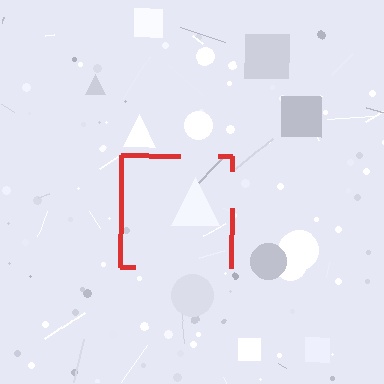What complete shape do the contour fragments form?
The contour fragments form a square.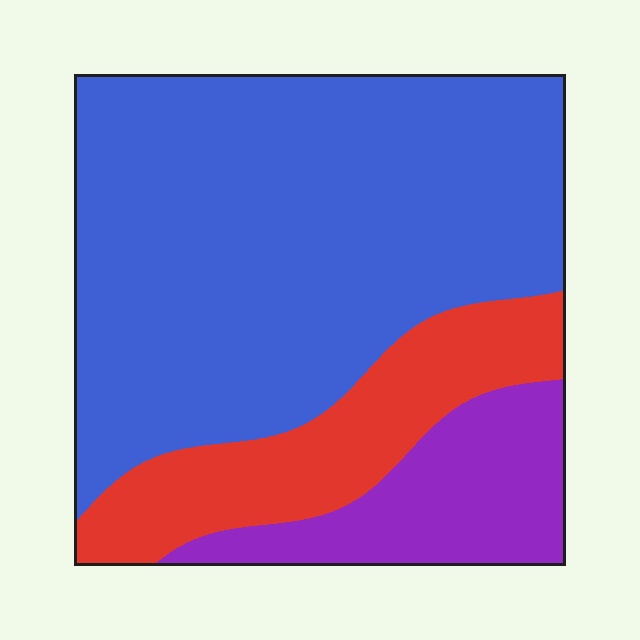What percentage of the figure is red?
Red takes up about one fifth (1/5) of the figure.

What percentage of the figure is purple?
Purple takes up about one sixth (1/6) of the figure.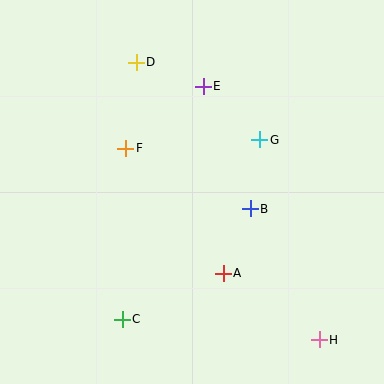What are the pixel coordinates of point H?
Point H is at (319, 340).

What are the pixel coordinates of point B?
Point B is at (250, 209).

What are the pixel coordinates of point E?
Point E is at (203, 86).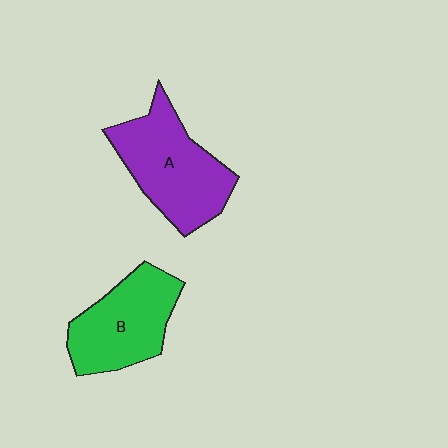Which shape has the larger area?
Shape A (purple).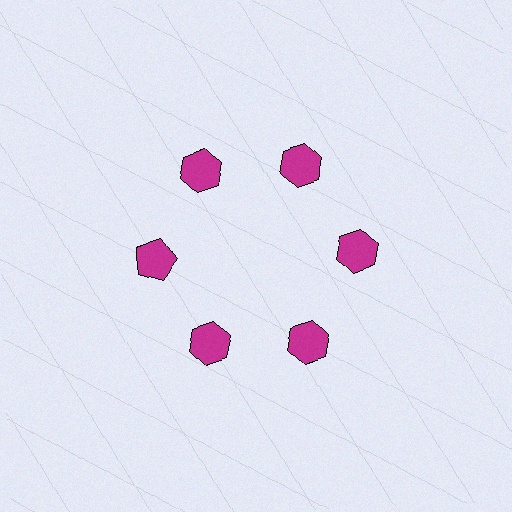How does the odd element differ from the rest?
It has a different shape: pentagon instead of hexagon.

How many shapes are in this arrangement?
There are 6 shapes arranged in a ring pattern.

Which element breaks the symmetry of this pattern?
The magenta pentagon at roughly the 9 o'clock position breaks the symmetry. All other shapes are magenta hexagons.